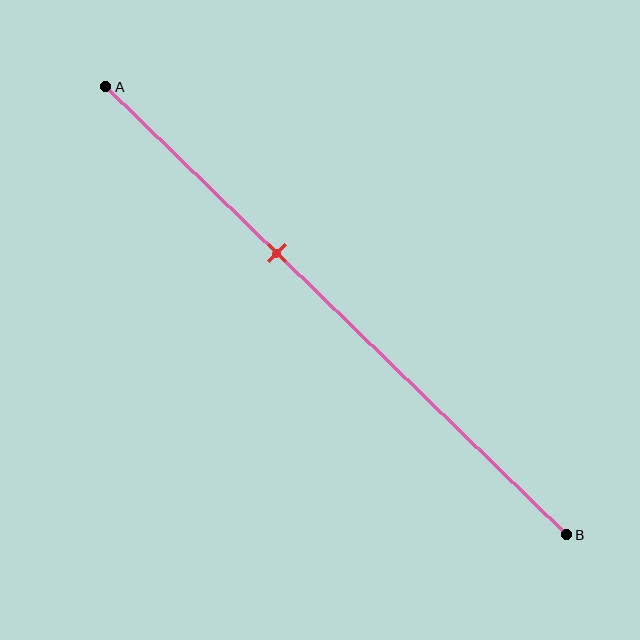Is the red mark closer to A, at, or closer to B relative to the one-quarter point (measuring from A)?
The red mark is closer to point B than the one-quarter point of segment AB.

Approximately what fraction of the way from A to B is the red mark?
The red mark is approximately 35% of the way from A to B.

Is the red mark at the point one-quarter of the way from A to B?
No, the mark is at about 35% from A, not at the 25% one-quarter point.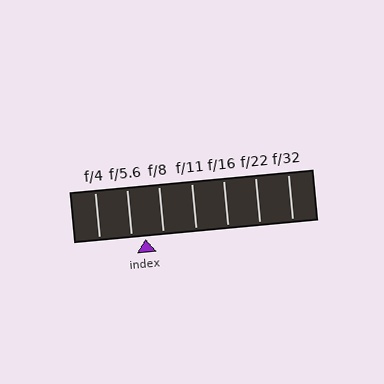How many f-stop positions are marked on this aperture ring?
There are 7 f-stop positions marked.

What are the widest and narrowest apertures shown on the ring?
The widest aperture shown is f/4 and the narrowest is f/32.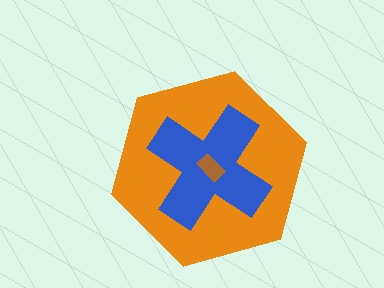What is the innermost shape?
The brown rectangle.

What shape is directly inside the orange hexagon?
The blue cross.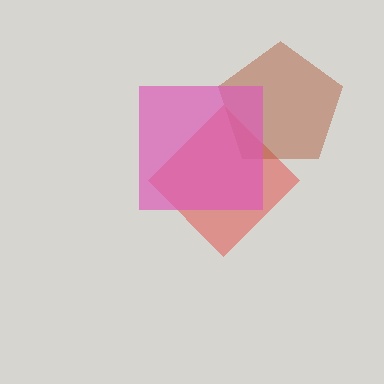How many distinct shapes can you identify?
There are 3 distinct shapes: a red diamond, a brown pentagon, a pink square.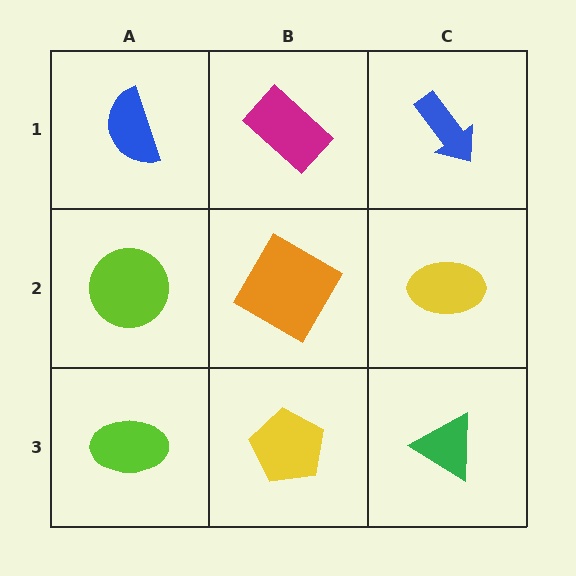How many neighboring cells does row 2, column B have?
4.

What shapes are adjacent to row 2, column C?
A blue arrow (row 1, column C), a green triangle (row 3, column C), an orange diamond (row 2, column B).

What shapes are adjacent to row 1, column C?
A yellow ellipse (row 2, column C), a magenta rectangle (row 1, column B).